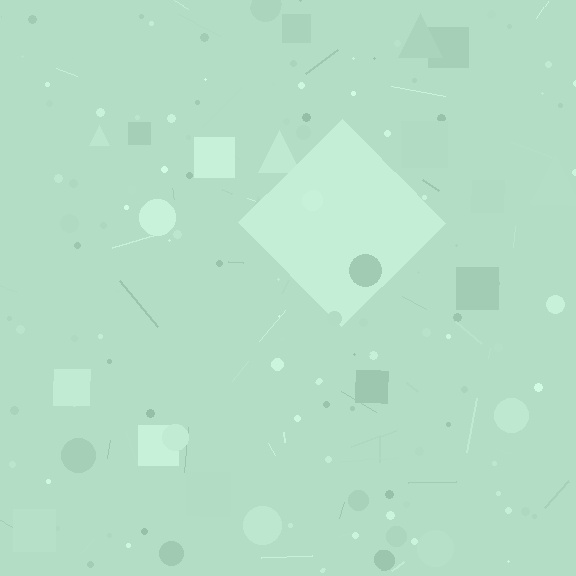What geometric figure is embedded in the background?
A diamond is embedded in the background.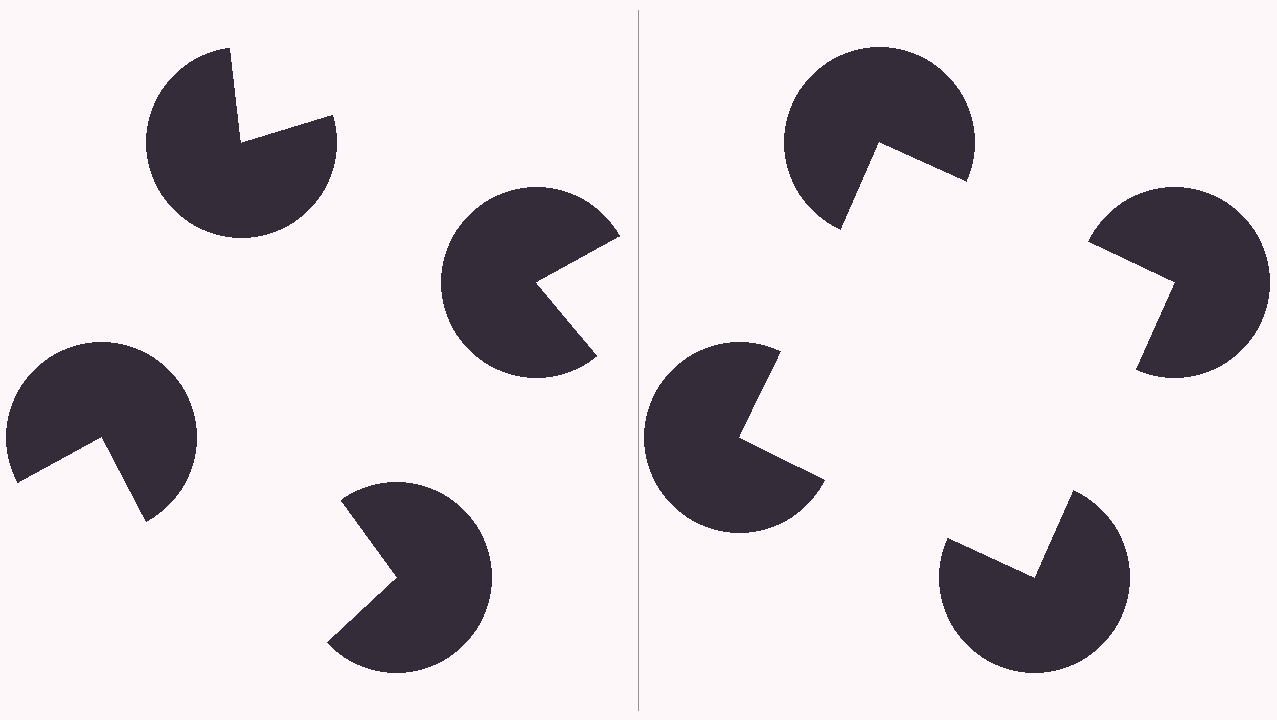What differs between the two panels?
The pac-man discs are positioned identically on both sides; only the wedge orientations differ. On the right they align to a square; on the left they are misaligned.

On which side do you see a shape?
An illusory square appears on the right side. On the left side the wedge cuts are rotated, so no coherent shape forms.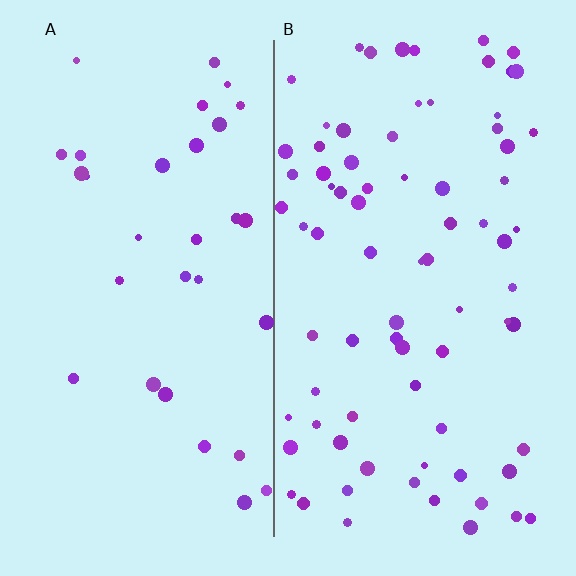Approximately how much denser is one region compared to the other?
Approximately 2.5× — region B over region A.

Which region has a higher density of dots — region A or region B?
B (the right).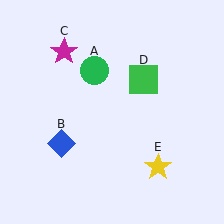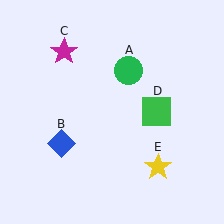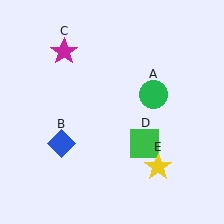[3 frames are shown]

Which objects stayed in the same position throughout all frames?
Blue diamond (object B) and magenta star (object C) and yellow star (object E) remained stationary.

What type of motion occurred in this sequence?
The green circle (object A), green square (object D) rotated clockwise around the center of the scene.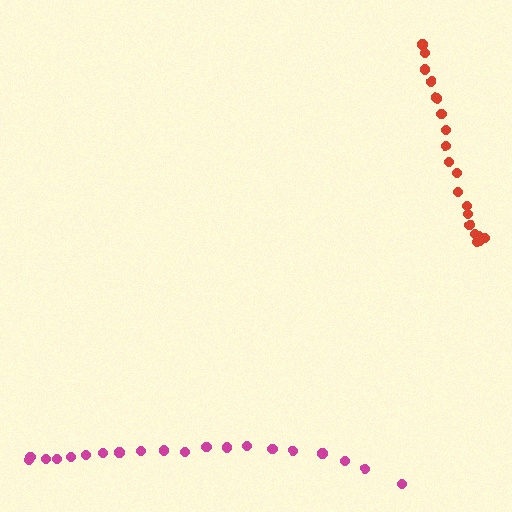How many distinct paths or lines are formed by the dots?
There are 2 distinct paths.